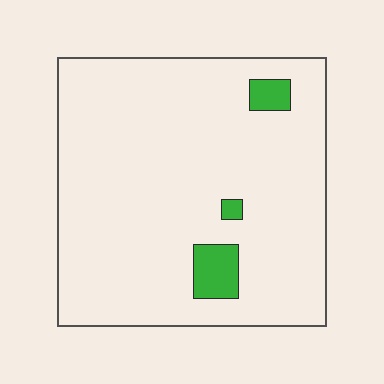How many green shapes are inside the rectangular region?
3.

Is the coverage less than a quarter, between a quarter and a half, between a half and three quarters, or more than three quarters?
Less than a quarter.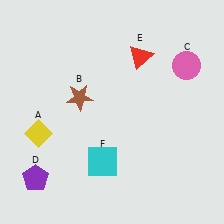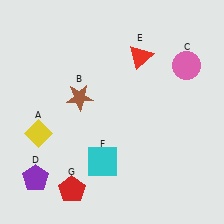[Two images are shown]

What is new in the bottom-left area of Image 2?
A red pentagon (G) was added in the bottom-left area of Image 2.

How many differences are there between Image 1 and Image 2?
There is 1 difference between the two images.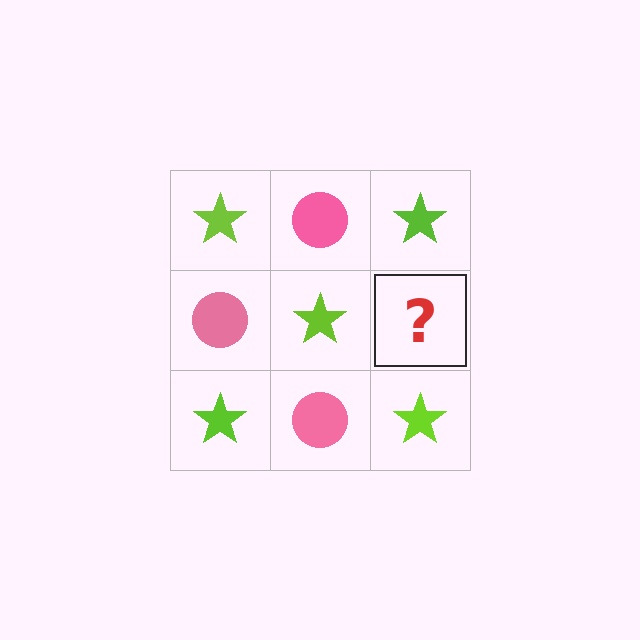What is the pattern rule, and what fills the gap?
The rule is that it alternates lime star and pink circle in a checkerboard pattern. The gap should be filled with a pink circle.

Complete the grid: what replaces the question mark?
The question mark should be replaced with a pink circle.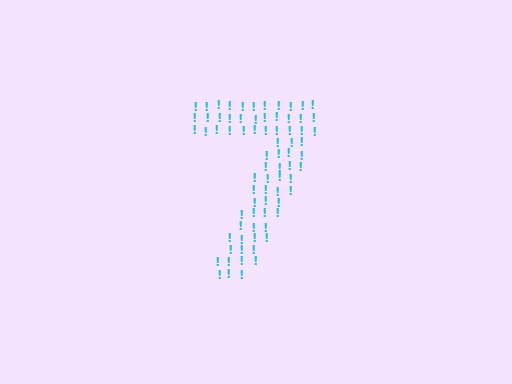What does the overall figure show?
The overall figure shows the digit 7.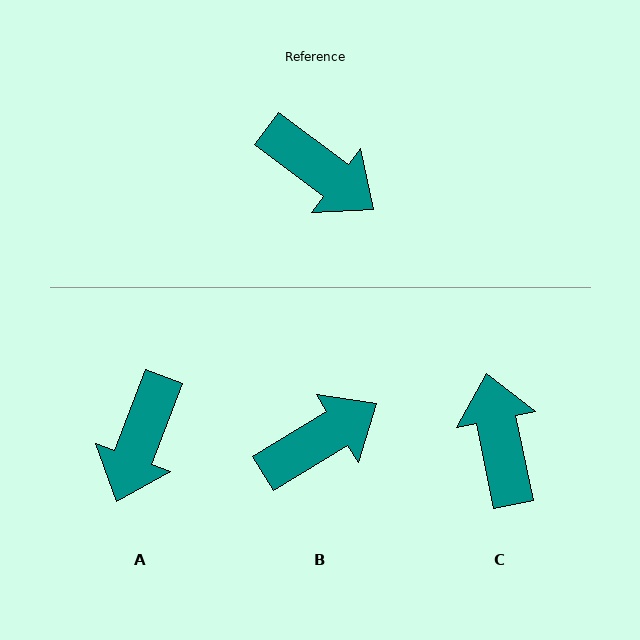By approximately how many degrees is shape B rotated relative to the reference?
Approximately 69 degrees counter-clockwise.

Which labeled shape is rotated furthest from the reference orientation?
C, about 139 degrees away.